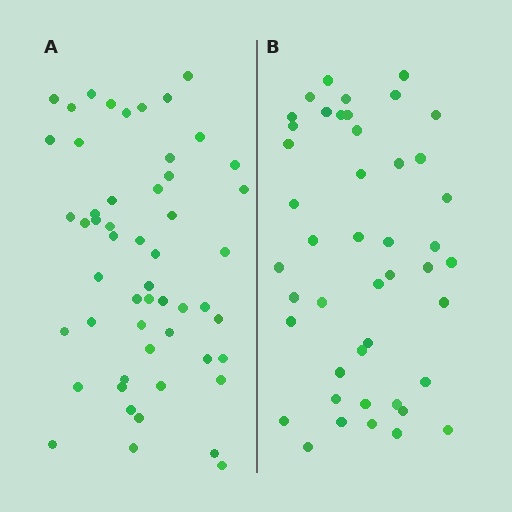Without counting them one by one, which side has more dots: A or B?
Region A (the left region) has more dots.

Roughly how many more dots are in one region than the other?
Region A has roughly 8 or so more dots than region B.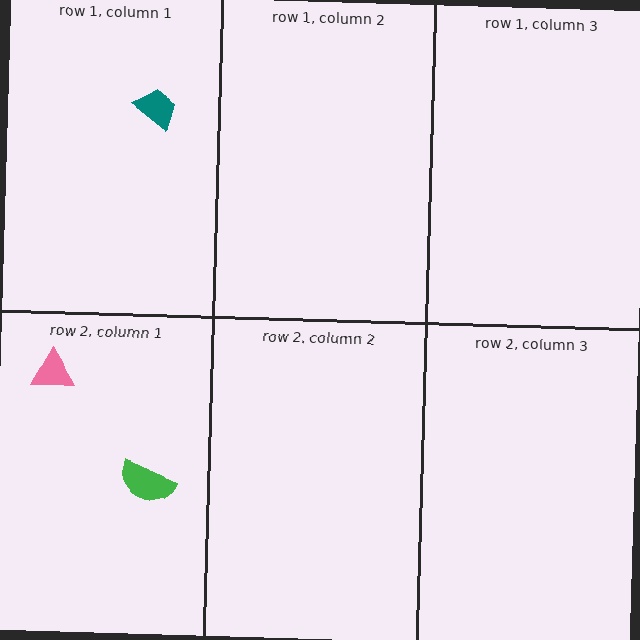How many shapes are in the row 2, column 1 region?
2.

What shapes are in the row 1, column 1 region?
The teal trapezoid.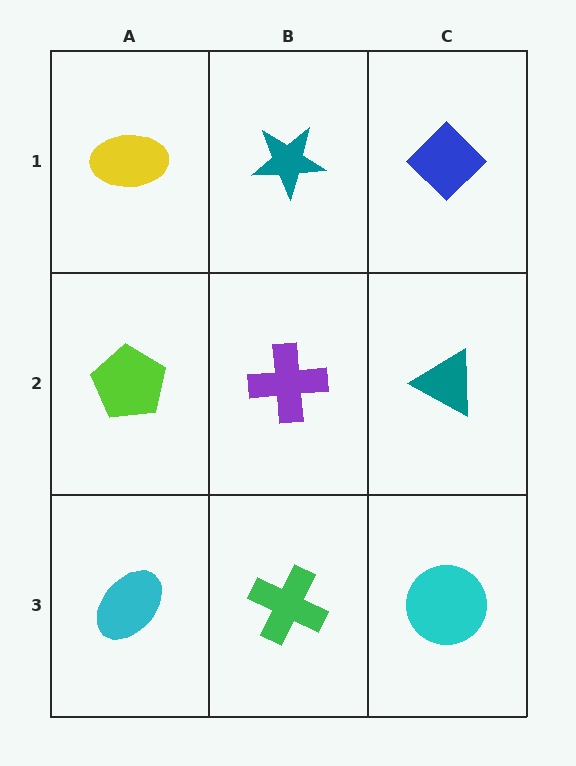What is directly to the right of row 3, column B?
A cyan circle.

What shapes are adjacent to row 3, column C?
A teal triangle (row 2, column C), a green cross (row 3, column B).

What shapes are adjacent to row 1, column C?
A teal triangle (row 2, column C), a teal star (row 1, column B).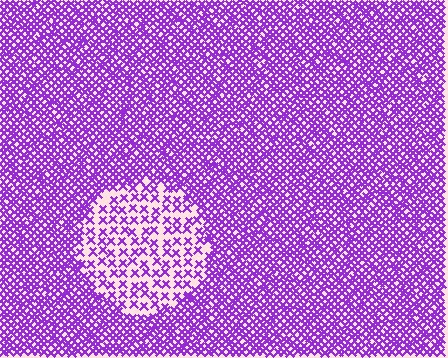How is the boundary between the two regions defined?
The boundary is defined by a change in element density (approximately 2.5x ratio). All elements are the same color, size, and shape.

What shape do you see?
I see a circle.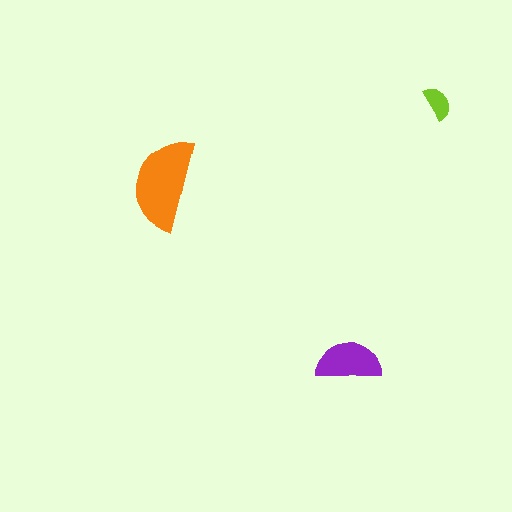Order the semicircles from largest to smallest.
the orange one, the purple one, the lime one.